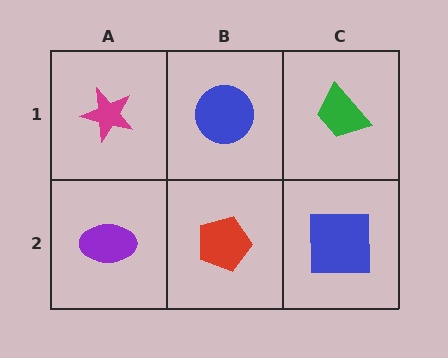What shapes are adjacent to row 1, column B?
A red pentagon (row 2, column B), a magenta star (row 1, column A), a green trapezoid (row 1, column C).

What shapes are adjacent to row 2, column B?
A blue circle (row 1, column B), a purple ellipse (row 2, column A), a blue square (row 2, column C).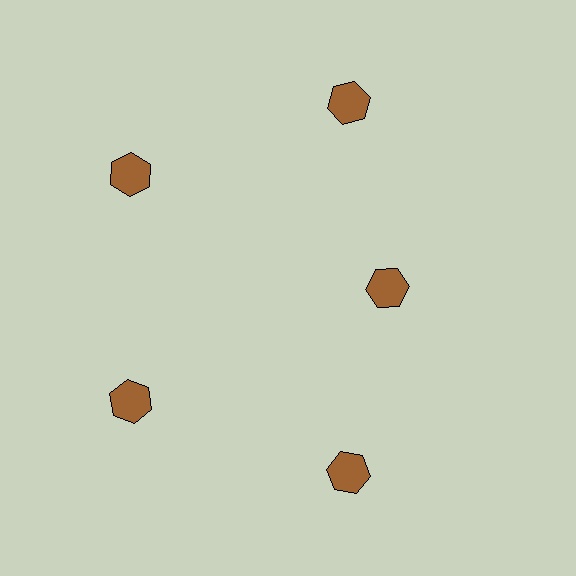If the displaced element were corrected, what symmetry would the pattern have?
It would have 5-fold rotational symmetry — the pattern would map onto itself every 72 degrees.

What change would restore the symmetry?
The symmetry would be restored by moving it outward, back onto the ring so that all 5 hexagons sit at equal angles and equal distance from the center.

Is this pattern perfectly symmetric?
No. The 5 brown hexagons are arranged in a ring, but one element near the 3 o'clock position is pulled inward toward the center, breaking the 5-fold rotational symmetry.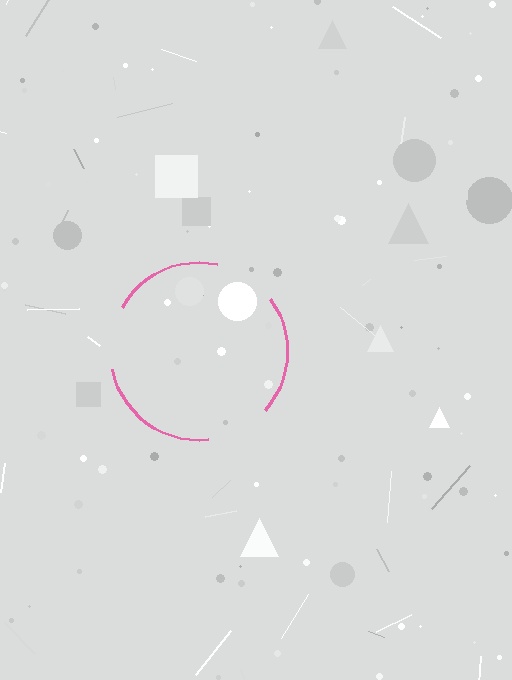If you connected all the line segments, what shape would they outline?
They would outline a circle.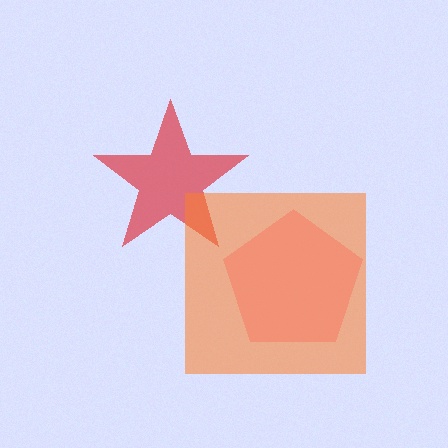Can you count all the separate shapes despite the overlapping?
Yes, there are 3 separate shapes.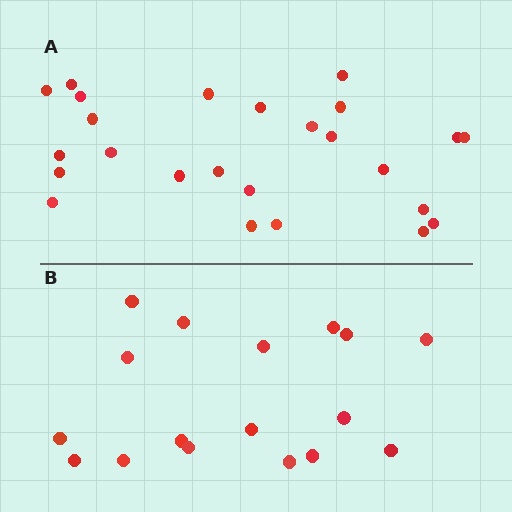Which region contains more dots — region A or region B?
Region A (the top region) has more dots.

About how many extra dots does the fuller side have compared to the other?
Region A has roughly 8 or so more dots than region B.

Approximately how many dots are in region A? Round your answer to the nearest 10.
About 20 dots. (The exact count is 25, which rounds to 20.)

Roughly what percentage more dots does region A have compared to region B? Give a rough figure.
About 45% more.